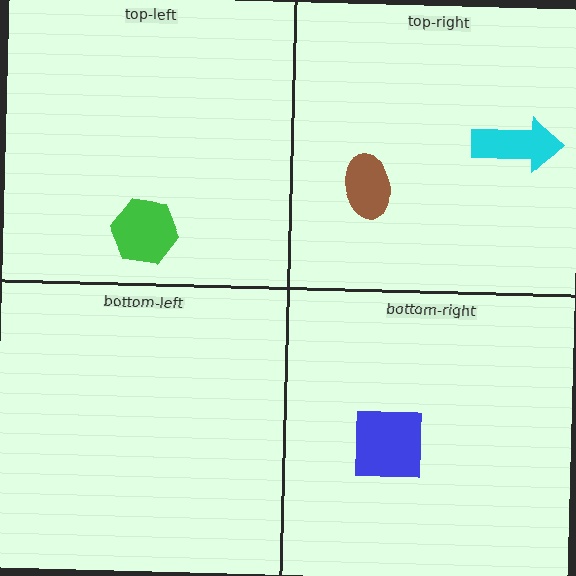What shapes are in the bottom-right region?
The blue square.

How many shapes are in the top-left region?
1.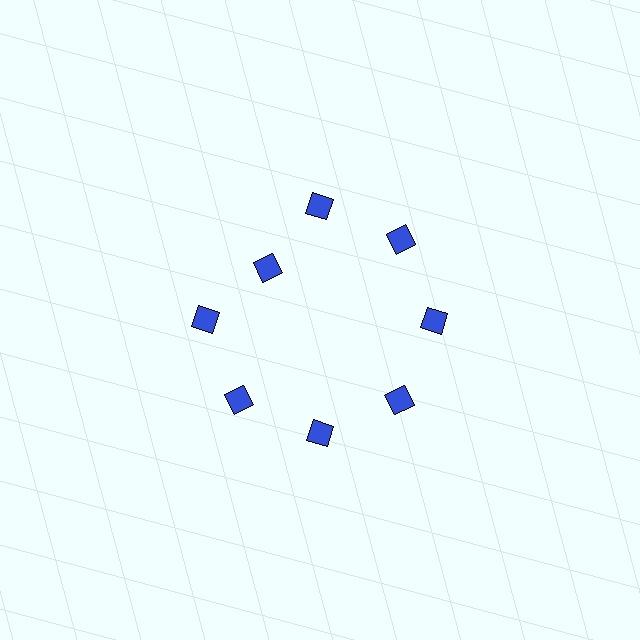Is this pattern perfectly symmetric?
No. The 8 blue diamonds are arranged in a ring, but one element near the 10 o'clock position is pulled inward toward the center, breaking the 8-fold rotational symmetry.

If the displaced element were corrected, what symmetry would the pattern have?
It would have 8-fold rotational symmetry — the pattern would map onto itself every 45 degrees.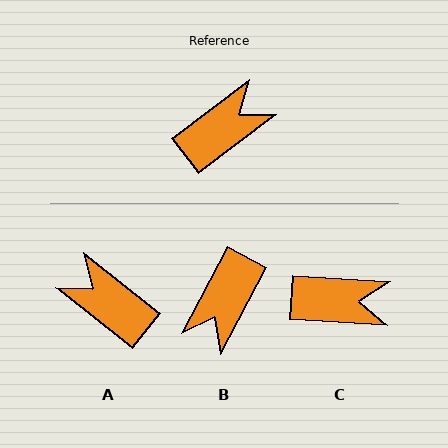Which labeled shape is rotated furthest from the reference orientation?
B, about 155 degrees away.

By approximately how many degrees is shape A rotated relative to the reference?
Approximately 105 degrees counter-clockwise.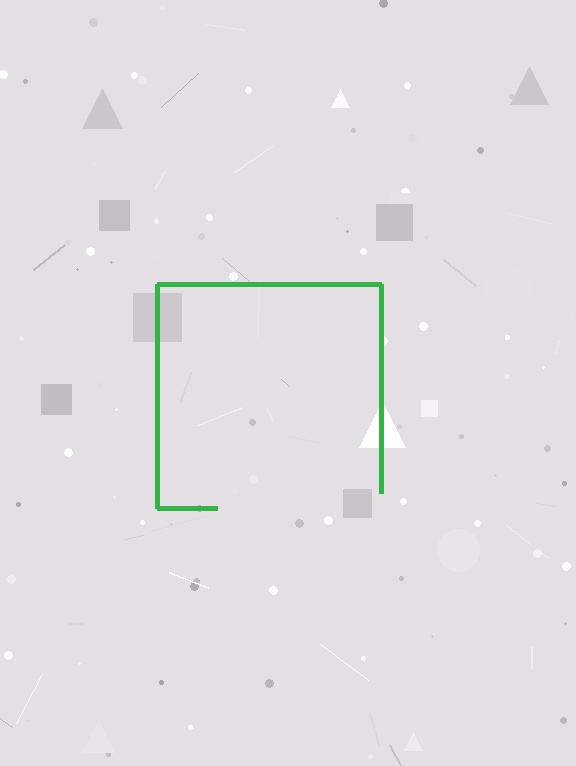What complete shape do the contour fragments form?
The contour fragments form a square.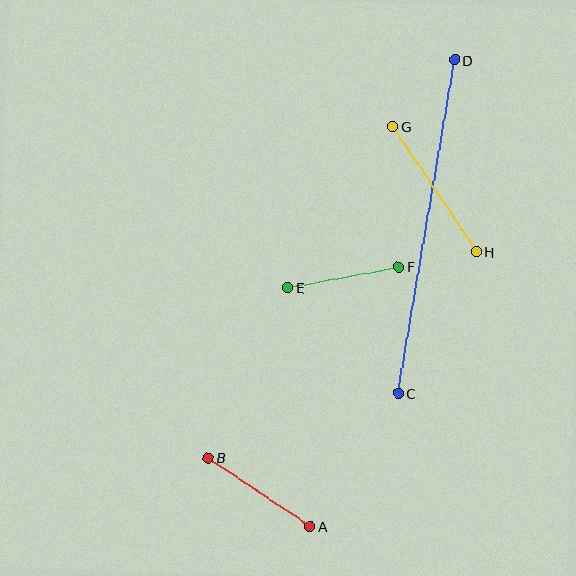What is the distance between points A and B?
The distance is approximately 123 pixels.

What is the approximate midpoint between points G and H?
The midpoint is at approximately (435, 189) pixels.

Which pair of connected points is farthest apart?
Points C and D are farthest apart.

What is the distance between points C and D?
The distance is approximately 338 pixels.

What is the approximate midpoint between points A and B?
The midpoint is at approximately (259, 492) pixels.